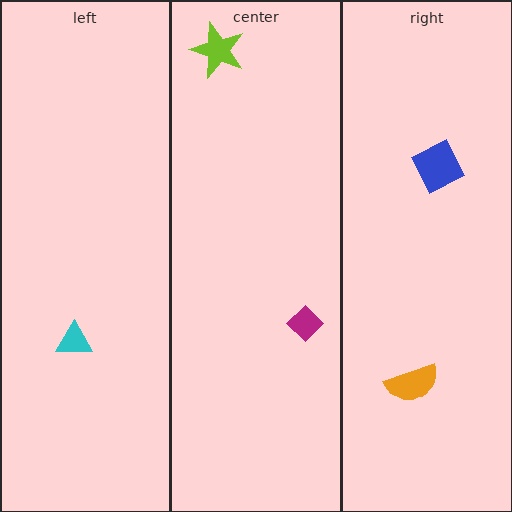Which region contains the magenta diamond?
The center region.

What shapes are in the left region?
The cyan triangle.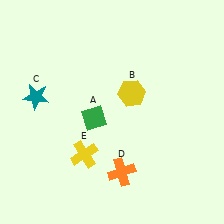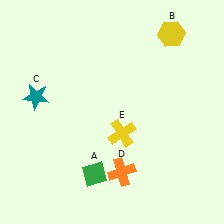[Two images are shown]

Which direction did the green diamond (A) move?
The green diamond (A) moved down.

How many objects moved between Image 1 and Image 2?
3 objects moved between the two images.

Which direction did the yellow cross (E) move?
The yellow cross (E) moved right.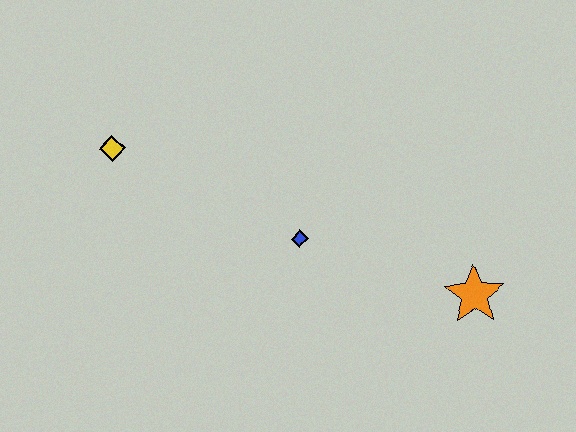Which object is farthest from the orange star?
The yellow diamond is farthest from the orange star.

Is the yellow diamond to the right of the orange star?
No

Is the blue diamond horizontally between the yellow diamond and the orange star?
Yes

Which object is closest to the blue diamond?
The orange star is closest to the blue diamond.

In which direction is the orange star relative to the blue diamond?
The orange star is to the right of the blue diamond.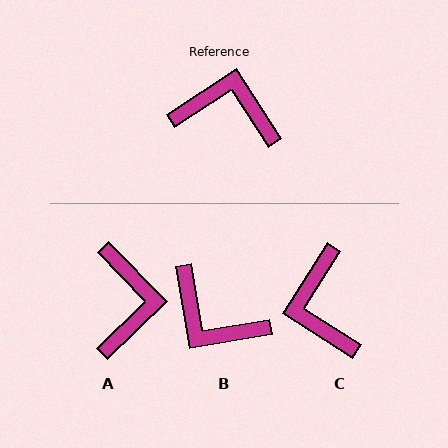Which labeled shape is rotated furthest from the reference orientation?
B, about 156 degrees away.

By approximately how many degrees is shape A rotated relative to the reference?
Approximately 79 degrees clockwise.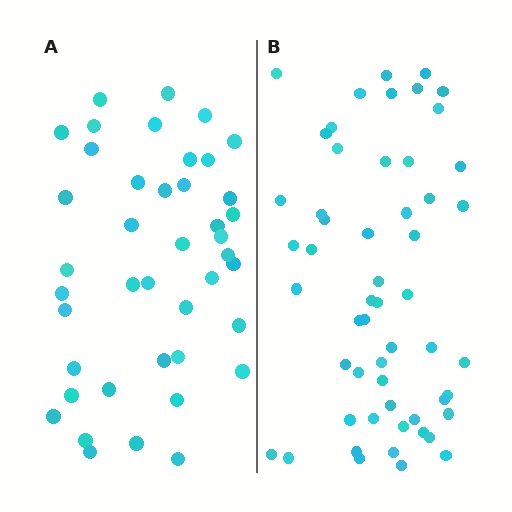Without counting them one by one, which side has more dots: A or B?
Region B (the right region) has more dots.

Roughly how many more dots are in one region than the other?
Region B has approximately 15 more dots than region A.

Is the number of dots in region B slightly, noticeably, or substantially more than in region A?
Region B has noticeably more, but not dramatically so. The ratio is roughly 1.3 to 1.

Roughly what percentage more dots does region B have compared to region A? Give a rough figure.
About 30% more.